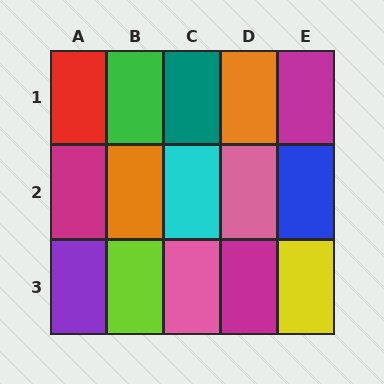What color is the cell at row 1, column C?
Teal.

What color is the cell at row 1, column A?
Red.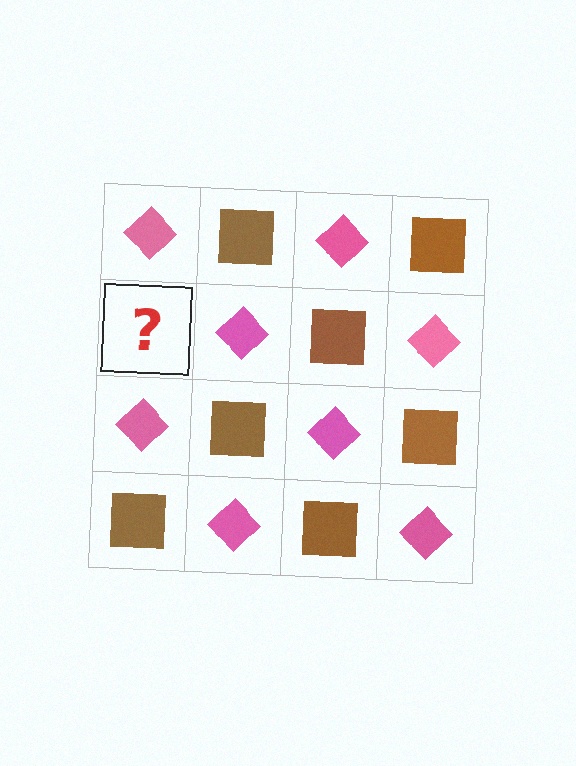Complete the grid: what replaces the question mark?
The question mark should be replaced with a brown square.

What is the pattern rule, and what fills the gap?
The rule is that it alternates pink diamond and brown square in a checkerboard pattern. The gap should be filled with a brown square.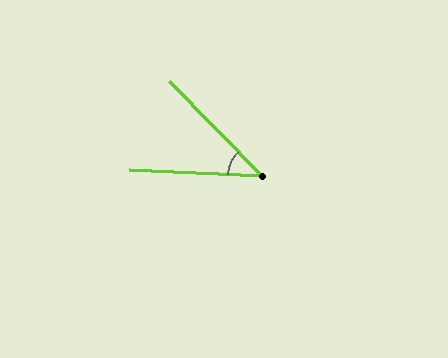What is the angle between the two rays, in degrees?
Approximately 43 degrees.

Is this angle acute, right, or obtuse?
It is acute.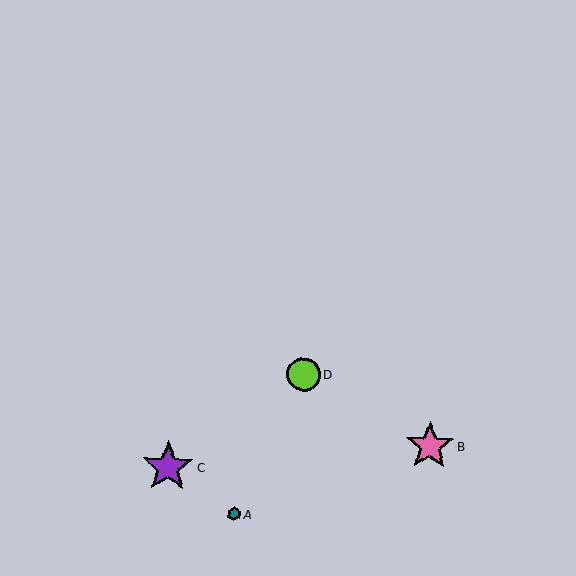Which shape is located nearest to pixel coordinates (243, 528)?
The teal hexagon (labeled A) at (234, 514) is nearest to that location.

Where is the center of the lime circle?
The center of the lime circle is at (303, 375).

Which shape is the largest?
The purple star (labeled C) is the largest.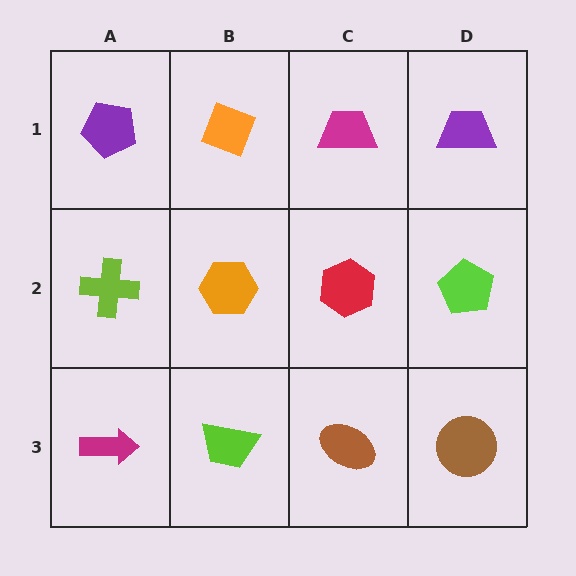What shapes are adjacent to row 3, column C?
A red hexagon (row 2, column C), a lime trapezoid (row 3, column B), a brown circle (row 3, column D).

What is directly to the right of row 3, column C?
A brown circle.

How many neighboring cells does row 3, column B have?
3.